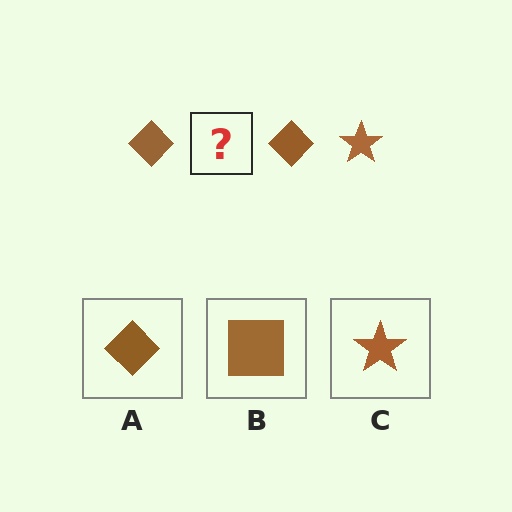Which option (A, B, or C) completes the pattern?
C.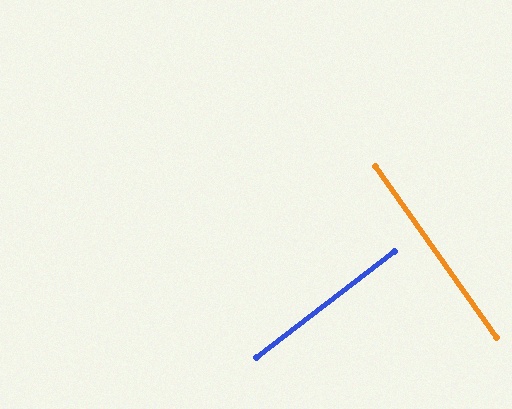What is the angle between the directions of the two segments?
Approximately 88 degrees.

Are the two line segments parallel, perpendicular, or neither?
Perpendicular — they meet at approximately 88°.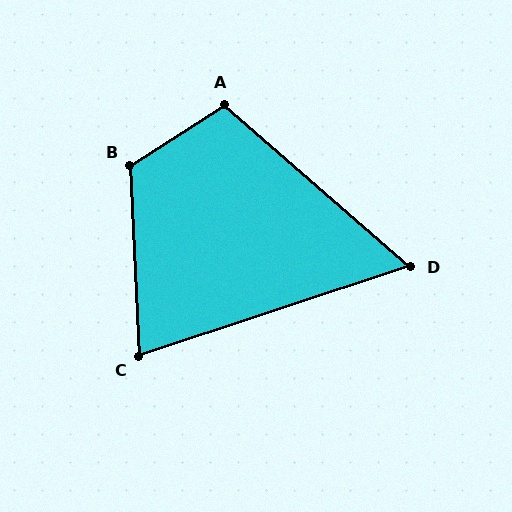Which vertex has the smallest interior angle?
D, at approximately 59 degrees.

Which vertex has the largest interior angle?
B, at approximately 121 degrees.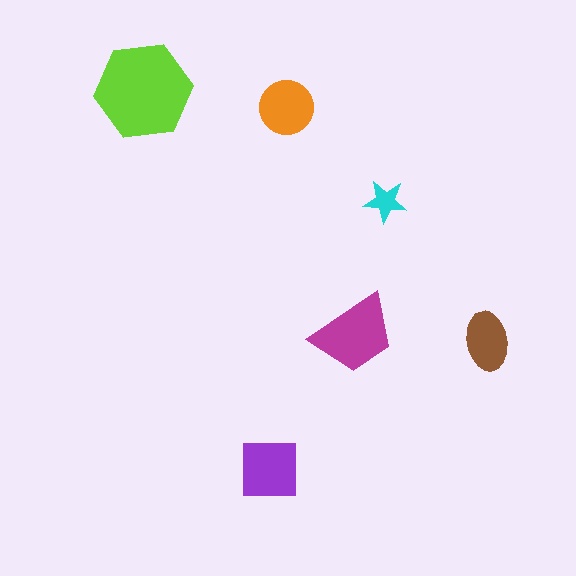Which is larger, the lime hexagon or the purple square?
The lime hexagon.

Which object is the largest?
The lime hexagon.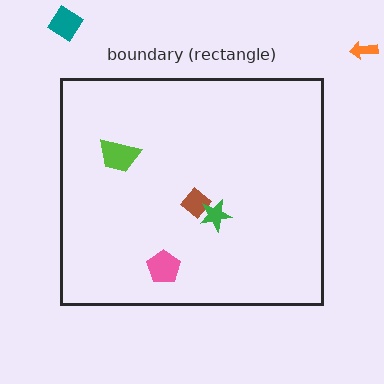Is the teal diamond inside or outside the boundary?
Outside.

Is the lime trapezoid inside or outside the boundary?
Inside.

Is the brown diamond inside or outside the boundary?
Inside.